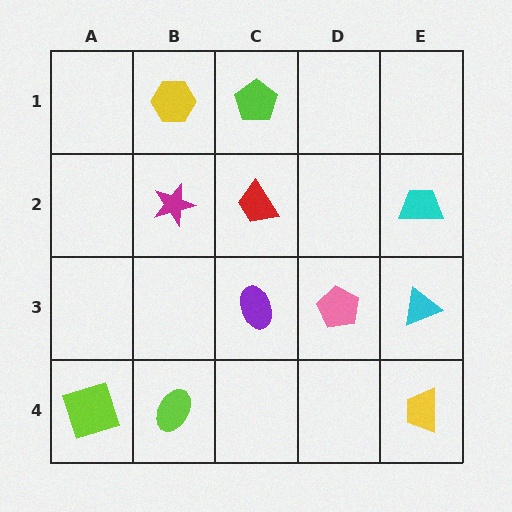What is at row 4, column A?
A lime square.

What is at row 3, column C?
A purple ellipse.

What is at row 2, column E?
A cyan trapezoid.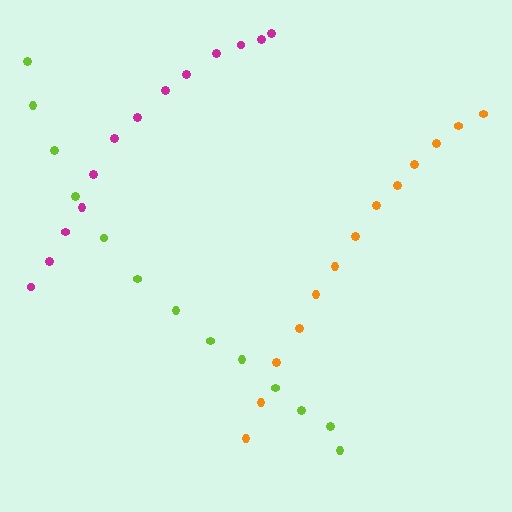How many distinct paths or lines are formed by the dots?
There are 3 distinct paths.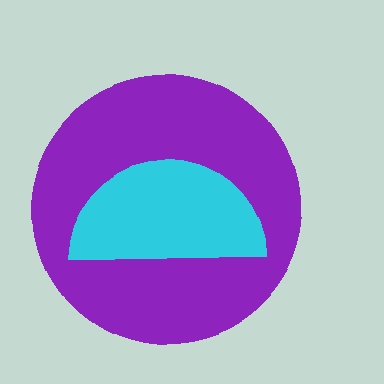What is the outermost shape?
The purple circle.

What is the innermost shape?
The cyan semicircle.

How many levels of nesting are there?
2.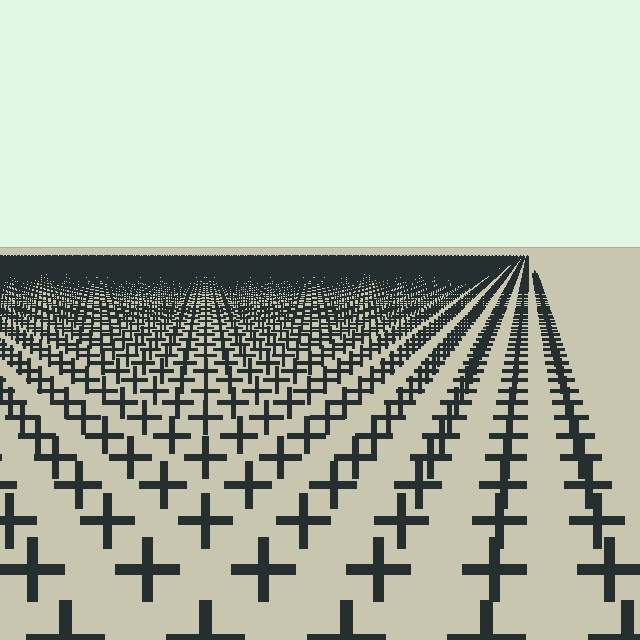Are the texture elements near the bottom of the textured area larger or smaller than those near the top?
Larger. Near the bottom, elements are closer to the viewer and appear at a bigger on-screen size.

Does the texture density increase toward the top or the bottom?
Density increases toward the top.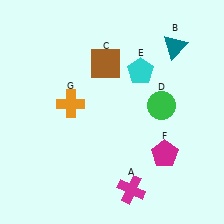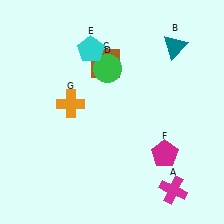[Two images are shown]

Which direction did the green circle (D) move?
The green circle (D) moved left.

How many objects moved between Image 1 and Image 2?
3 objects moved between the two images.